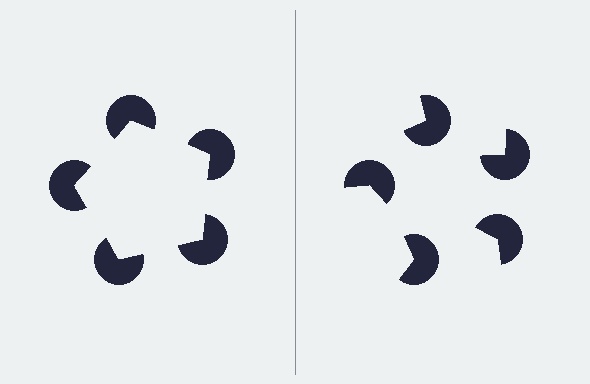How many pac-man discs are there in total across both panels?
10 — 5 on each side.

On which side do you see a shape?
An illusory pentagon appears on the left side. On the right side the wedge cuts are rotated, so no coherent shape forms.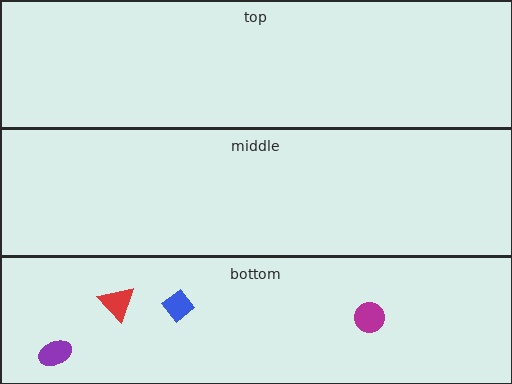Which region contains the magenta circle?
The bottom region.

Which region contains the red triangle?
The bottom region.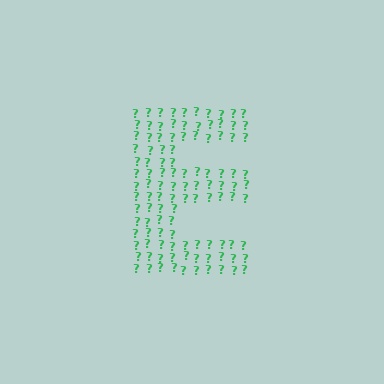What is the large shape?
The large shape is the letter E.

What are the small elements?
The small elements are question marks.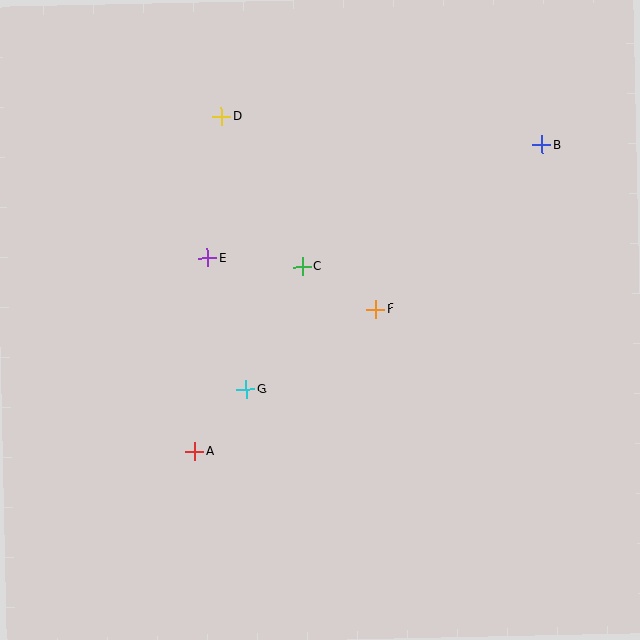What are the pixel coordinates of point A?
Point A is at (195, 451).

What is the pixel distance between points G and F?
The distance between G and F is 152 pixels.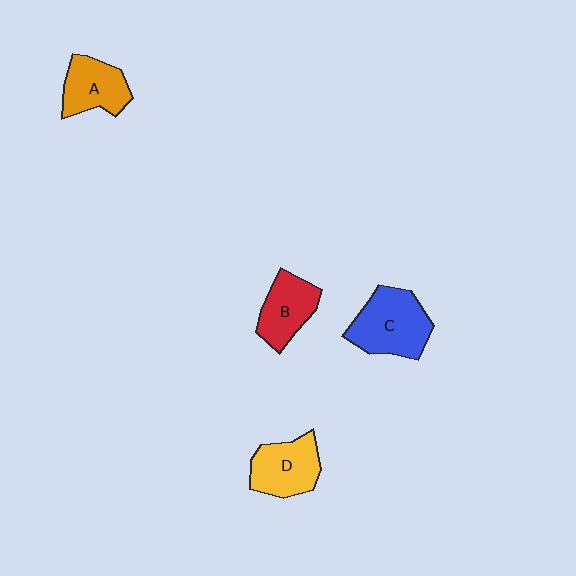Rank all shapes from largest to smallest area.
From largest to smallest: C (blue), D (yellow), B (red), A (orange).